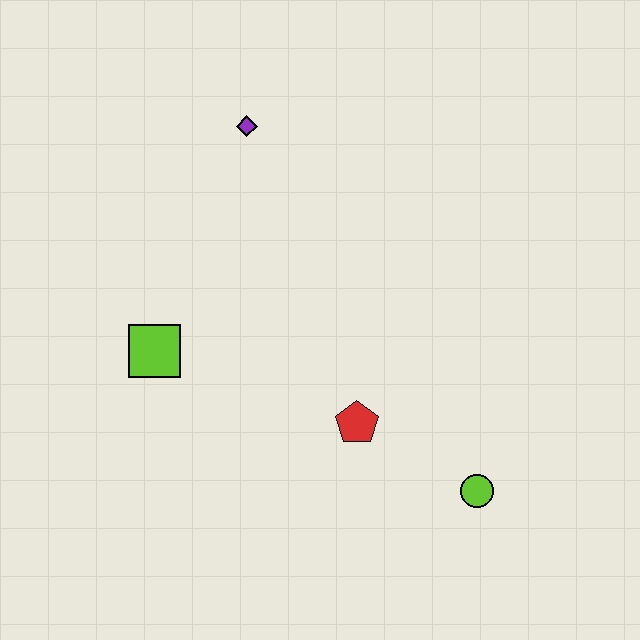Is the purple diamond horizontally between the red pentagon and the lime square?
Yes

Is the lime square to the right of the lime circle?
No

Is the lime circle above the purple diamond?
No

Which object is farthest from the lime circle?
The purple diamond is farthest from the lime circle.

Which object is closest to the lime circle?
The red pentagon is closest to the lime circle.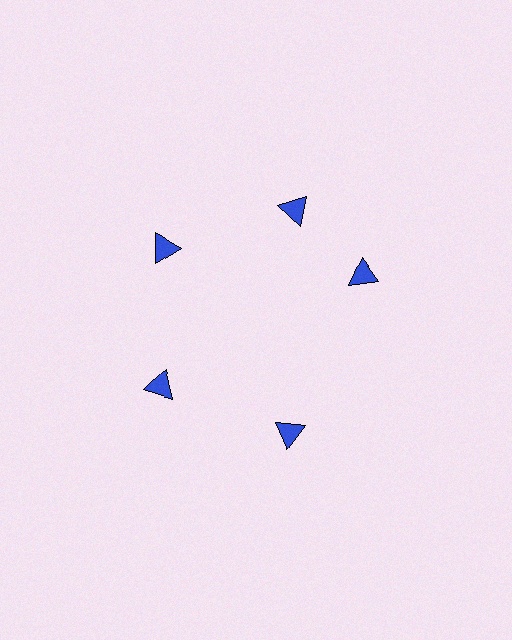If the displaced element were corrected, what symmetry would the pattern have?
It would have 5-fold rotational symmetry — the pattern would map onto itself every 72 degrees.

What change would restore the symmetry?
The symmetry would be restored by rotating it back into even spacing with its neighbors so that all 5 triangles sit at equal angles and equal distance from the center.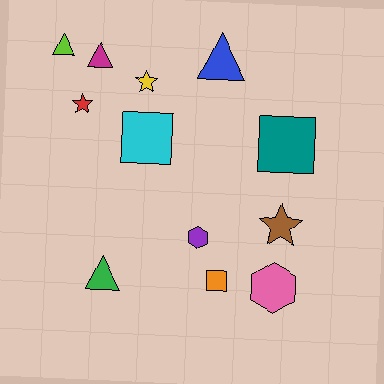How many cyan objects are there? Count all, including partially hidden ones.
There is 1 cyan object.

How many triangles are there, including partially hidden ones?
There are 4 triangles.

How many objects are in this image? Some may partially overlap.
There are 12 objects.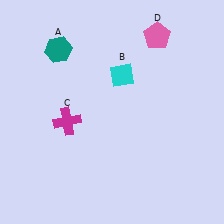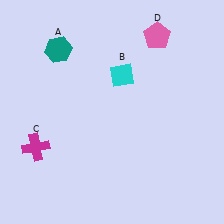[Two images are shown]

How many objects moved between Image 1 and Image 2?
1 object moved between the two images.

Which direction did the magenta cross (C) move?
The magenta cross (C) moved left.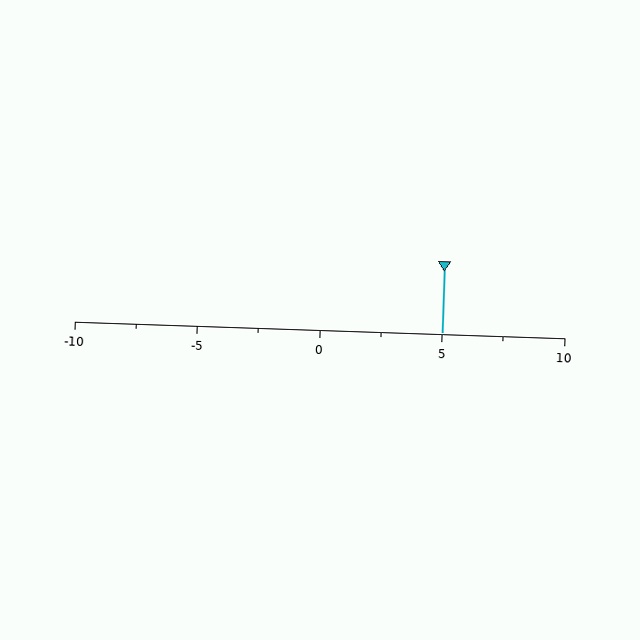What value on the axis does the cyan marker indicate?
The marker indicates approximately 5.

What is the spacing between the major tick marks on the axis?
The major ticks are spaced 5 apart.